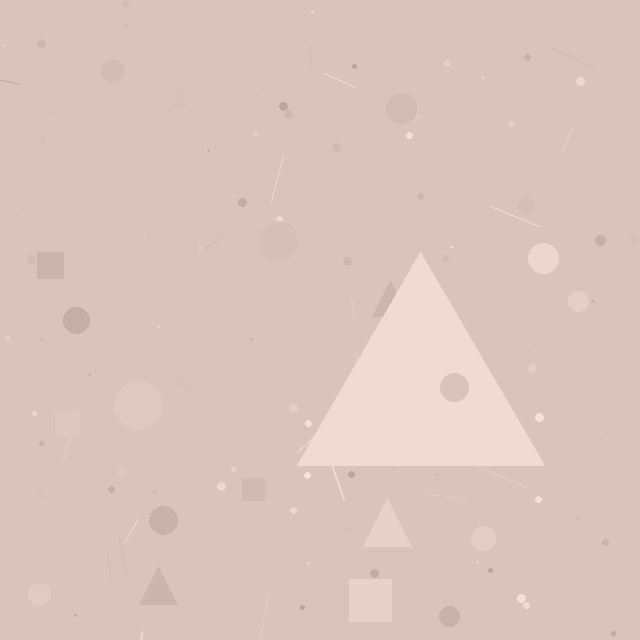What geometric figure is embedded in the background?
A triangle is embedded in the background.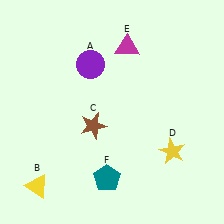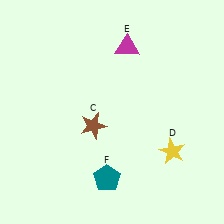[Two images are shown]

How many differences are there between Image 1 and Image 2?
There are 2 differences between the two images.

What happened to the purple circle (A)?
The purple circle (A) was removed in Image 2. It was in the top-left area of Image 1.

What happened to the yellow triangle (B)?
The yellow triangle (B) was removed in Image 2. It was in the bottom-left area of Image 1.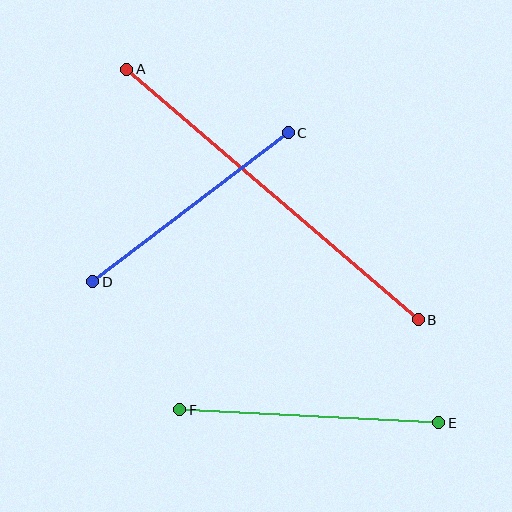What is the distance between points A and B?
The distance is approximately 384 pixels.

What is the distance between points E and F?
The distance is approximately 259 pixels.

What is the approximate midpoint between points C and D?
The midpoint is at approximately (190, 207) pixels.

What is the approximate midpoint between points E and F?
The midpoint is at approximately (309, 416) pixels.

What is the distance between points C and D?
The distance is approximately 246 pixels.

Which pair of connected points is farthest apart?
Points A and B are farthest apart.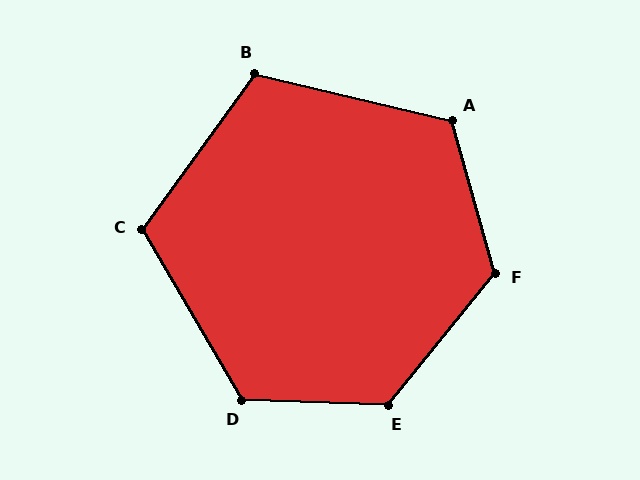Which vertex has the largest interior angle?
E, at approximately 127 degrees.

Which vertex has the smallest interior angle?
B, at approximately 113 degrees.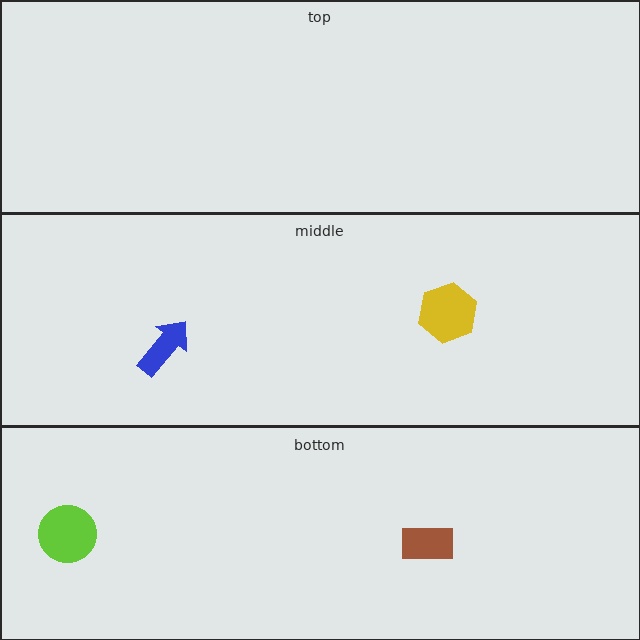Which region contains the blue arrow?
The middle region.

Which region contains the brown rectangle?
The bottom region.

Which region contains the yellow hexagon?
The middle region.